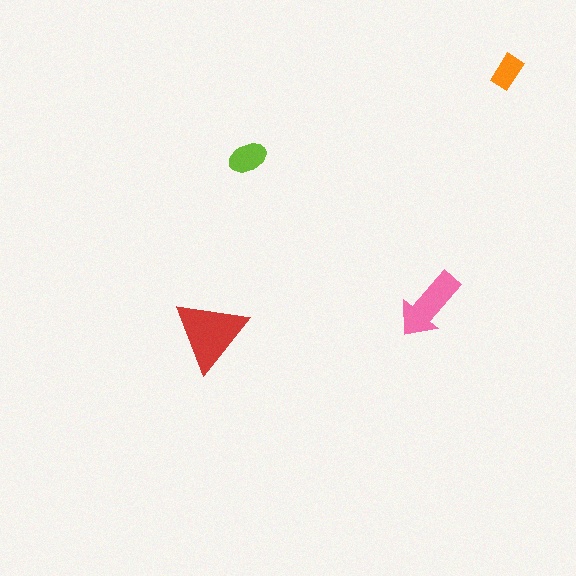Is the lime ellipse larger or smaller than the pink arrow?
Smaller.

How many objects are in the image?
There are 4 objects in the image.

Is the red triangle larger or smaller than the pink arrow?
Larger.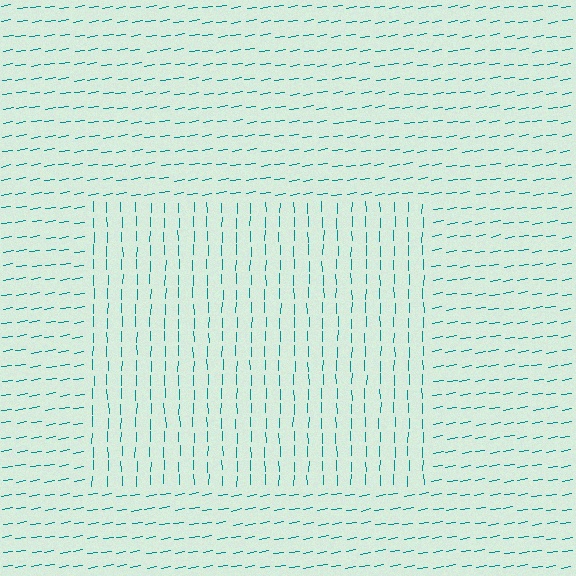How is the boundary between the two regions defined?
The boundary is defined purely by a change in line orientation (approximately 80 degrees difference). All lines are the same color and thickness.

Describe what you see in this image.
The image is filled with small teal line segments. A rectangle region in the image has lines oriented differently from the surrounding lines, creating a visible texture boundary.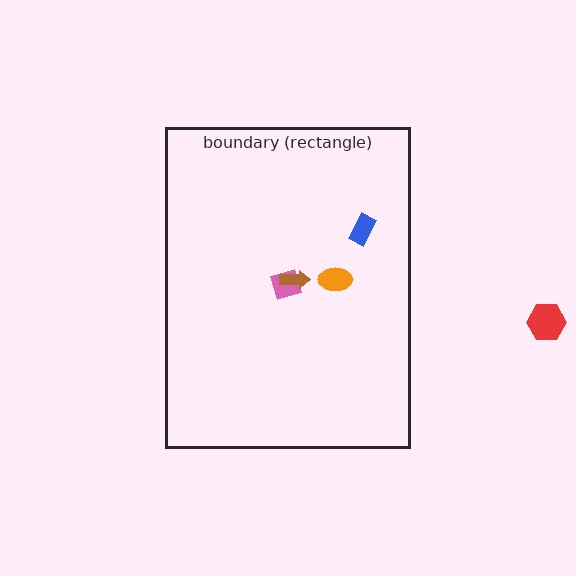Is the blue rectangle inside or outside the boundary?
Inside.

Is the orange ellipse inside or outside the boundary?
Inside.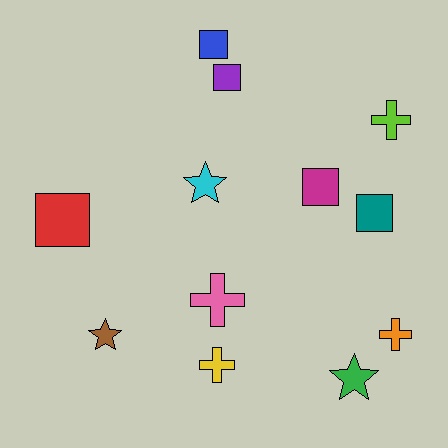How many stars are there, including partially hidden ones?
There are 3 stars.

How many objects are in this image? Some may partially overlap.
There are 12 objects.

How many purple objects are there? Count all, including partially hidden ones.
There is 1 purple object.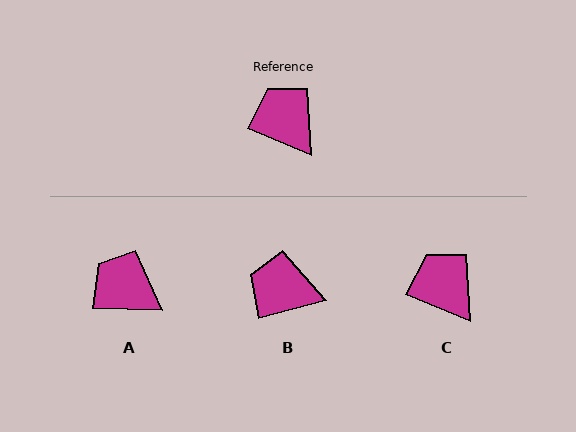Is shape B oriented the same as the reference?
No, it is off by about 38 degrees.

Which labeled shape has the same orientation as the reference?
C.